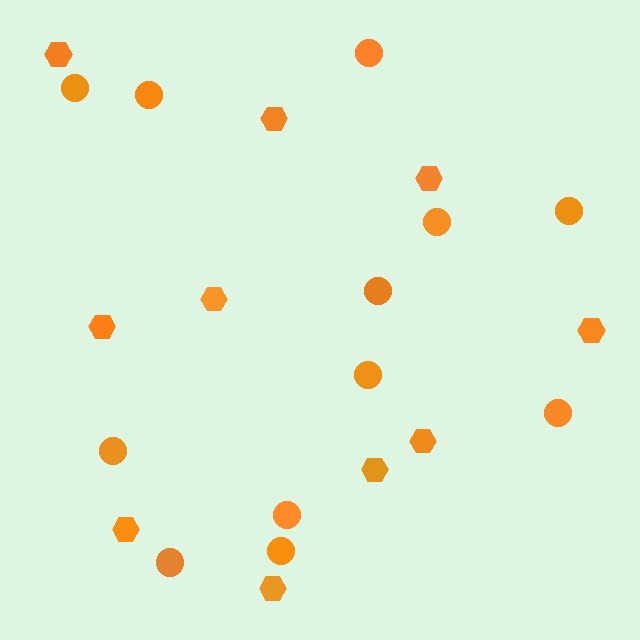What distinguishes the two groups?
There are 2 groups: one group of circles (12) and one group of hexagons (10).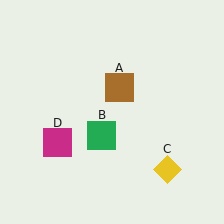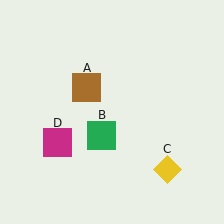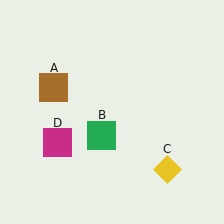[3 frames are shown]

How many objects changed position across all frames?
1 object changed position: brown square (object A).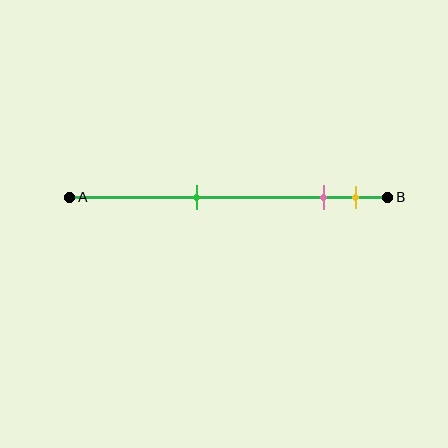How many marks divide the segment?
There are 3 marks dividing the segment.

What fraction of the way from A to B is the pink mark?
The pink mark is approximately 80% (0.8) of the way from A to B.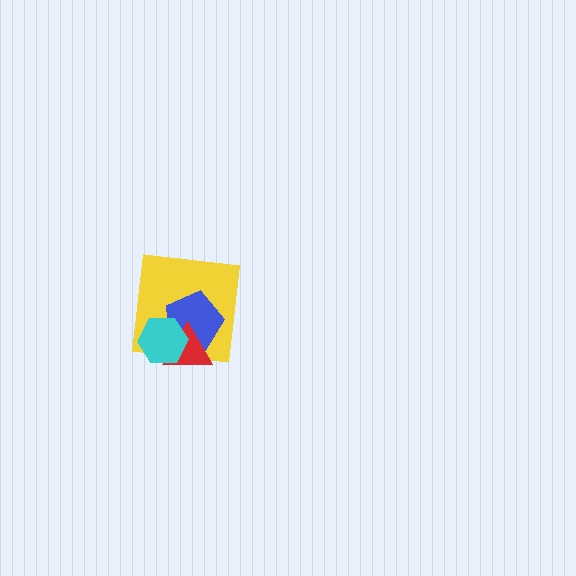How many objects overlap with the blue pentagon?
3 objects overlap with the blue pentagon.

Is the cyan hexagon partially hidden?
No, no other shape covers it.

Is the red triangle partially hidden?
Yes, it is partially covered by another shape.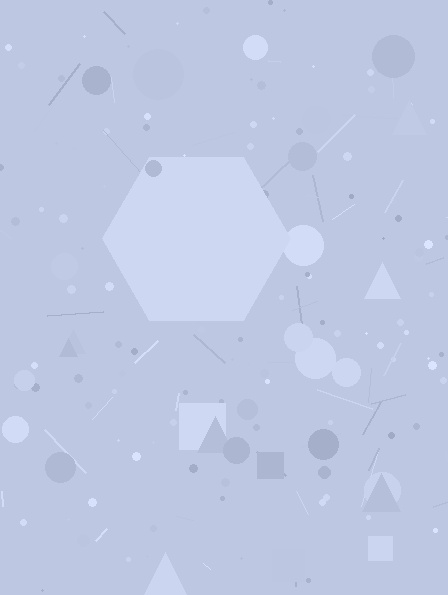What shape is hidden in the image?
A hexagon is hidden in the image.